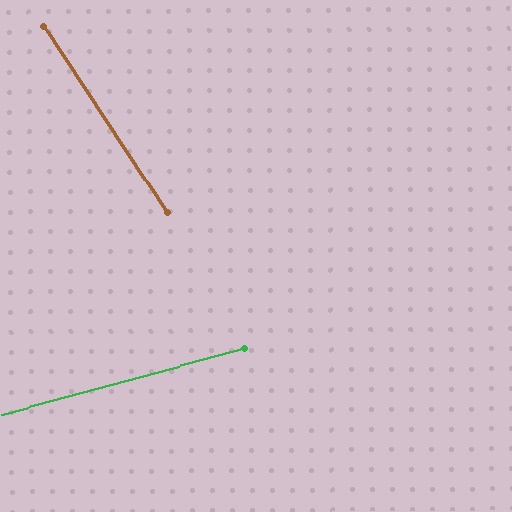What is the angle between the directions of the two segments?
Approximately 72 degrees.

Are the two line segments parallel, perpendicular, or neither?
Neither parallel nor perpendicular — they differ by about 72°.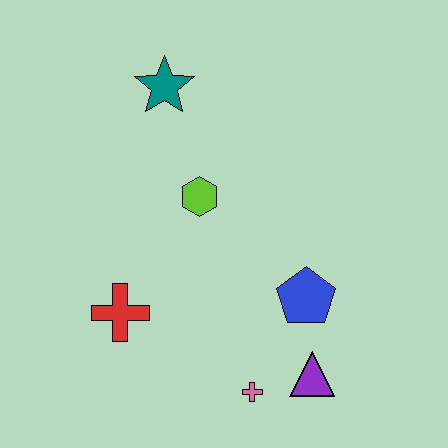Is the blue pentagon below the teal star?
Yes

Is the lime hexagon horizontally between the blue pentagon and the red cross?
Yes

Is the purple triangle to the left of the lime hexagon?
No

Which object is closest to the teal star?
The lime hexagon is closest to the teal star.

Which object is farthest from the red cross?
The teal star is farthest from the red cross.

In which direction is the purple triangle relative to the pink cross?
The purple triangle is to the right of the pink cross.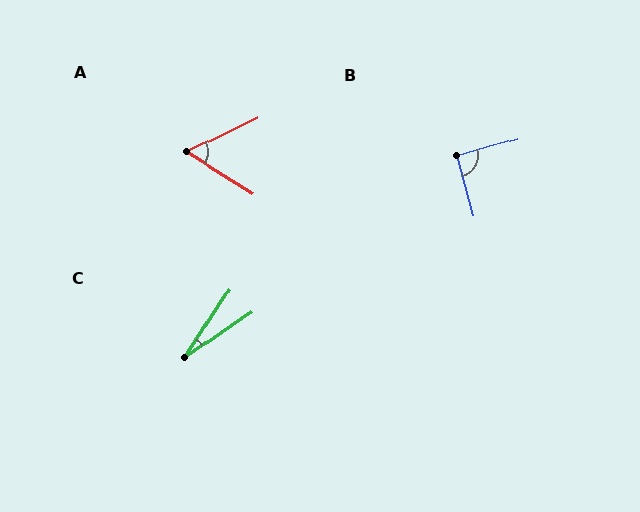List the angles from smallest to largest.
C (22°), A (58°), B (91°).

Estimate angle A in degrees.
Approximately 58 degrees.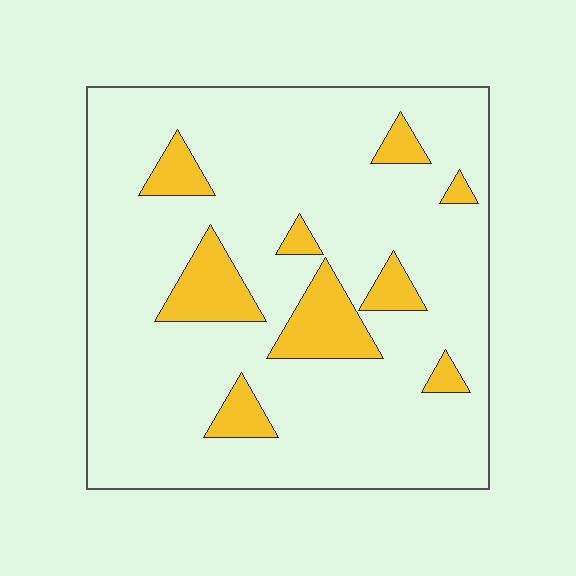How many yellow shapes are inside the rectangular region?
9.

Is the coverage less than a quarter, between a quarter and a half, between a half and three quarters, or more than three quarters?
Less than a quarter.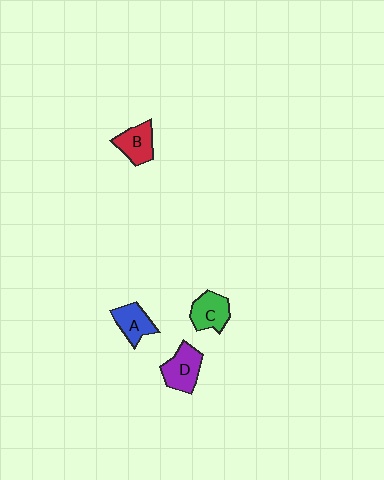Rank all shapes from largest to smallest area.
From largest to smallest: D (purple), C (green), B (red), A (blue).